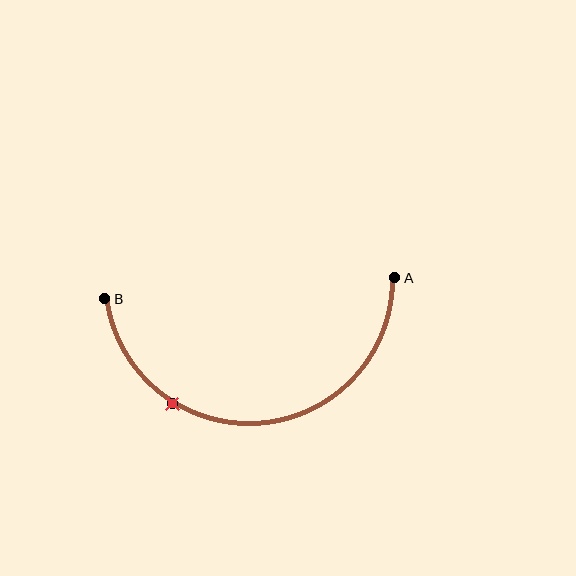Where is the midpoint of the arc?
The arc midpoint is the point on the curve farthest from the straight line joining A and B. It sits below that line.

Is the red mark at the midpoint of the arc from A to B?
No. The red mark lies on the arc but is closer to endpoint B. The arc midpoint would be at the point on the curve equidistant along the arc from both A and B.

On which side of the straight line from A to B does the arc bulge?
The arc bulges below the straight line connecting A and B.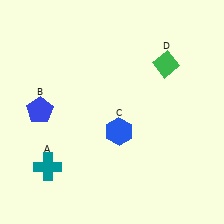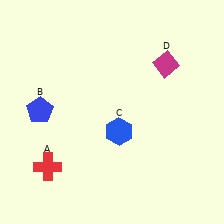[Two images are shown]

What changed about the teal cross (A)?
In Image 1, A is teal. In Image 2, it changed to red.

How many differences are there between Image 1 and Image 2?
There are 2 differences between the two images.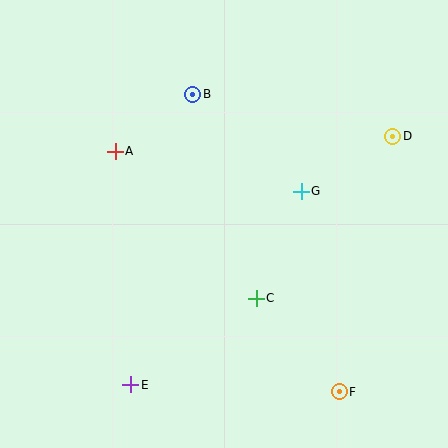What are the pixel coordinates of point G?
Point G is at (301, 191).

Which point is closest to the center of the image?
Point C at (256, 298) is closest to the center.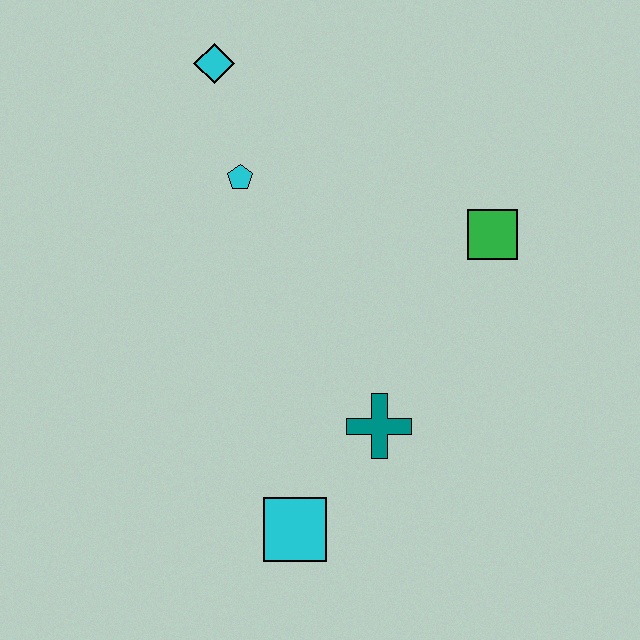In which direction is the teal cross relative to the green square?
The teal cross is below the green square.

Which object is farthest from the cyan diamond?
The cyan square is farthest from the cyan diamond.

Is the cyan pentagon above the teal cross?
Yes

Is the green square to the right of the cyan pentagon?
Yes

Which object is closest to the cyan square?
The teal cross is closest to the cyan square.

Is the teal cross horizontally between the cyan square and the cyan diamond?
No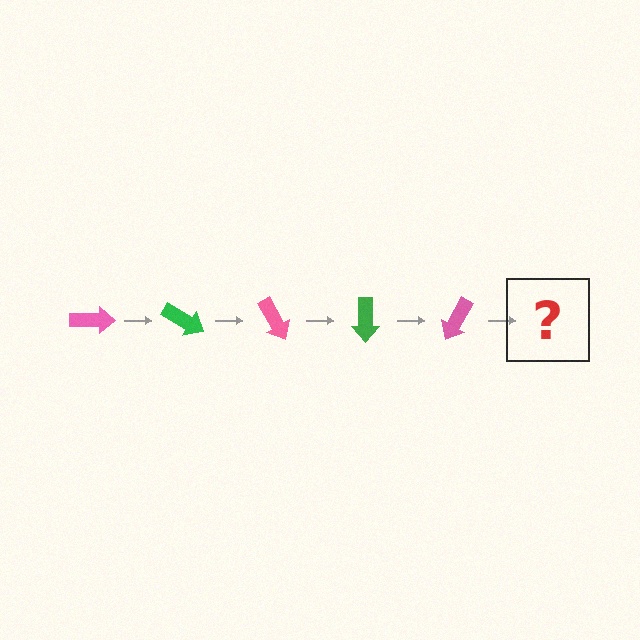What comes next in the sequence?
The next element should be a green arrow, rotated 150 degrees from the start.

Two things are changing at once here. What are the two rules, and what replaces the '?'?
The two rules are that it rotates 30 degrees each step and the color cycles through pink and green. The '?' should be a green arrow, rotated 150 degrees from the start.